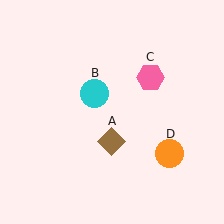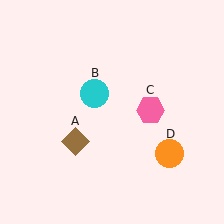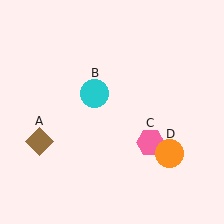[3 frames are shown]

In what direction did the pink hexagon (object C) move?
The pink hexagon (object C) moved down.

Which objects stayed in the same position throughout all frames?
Cyan circle (object B) and orange circle (object D) remained stationary.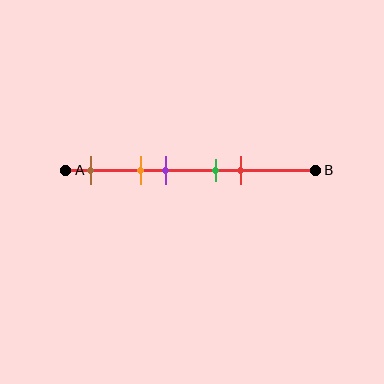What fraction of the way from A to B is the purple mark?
The purple mark is approximately 40% (0.4) of the way from A to B.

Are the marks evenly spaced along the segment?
No, the marks are not evenly spaced.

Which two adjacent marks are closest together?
The green and red marks are the closest adjacent pair.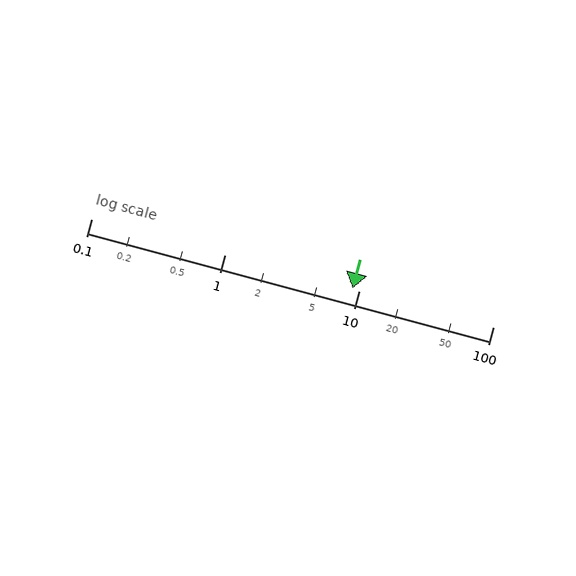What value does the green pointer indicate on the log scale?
The pointer indicates approximately 9.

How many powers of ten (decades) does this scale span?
The scale spans 3 decades, from 0.1 to 100.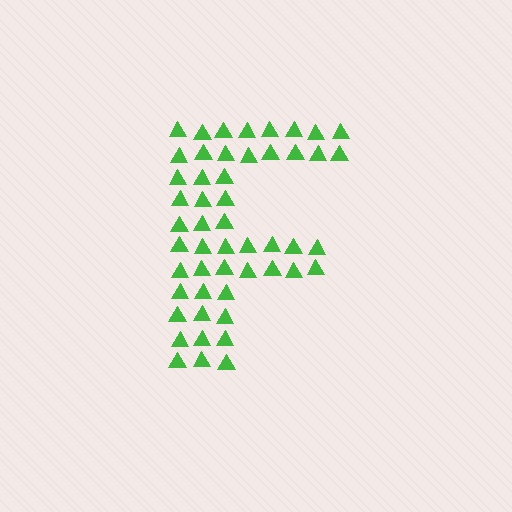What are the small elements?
The small elements are triangles.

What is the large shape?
The large shape is the letter F.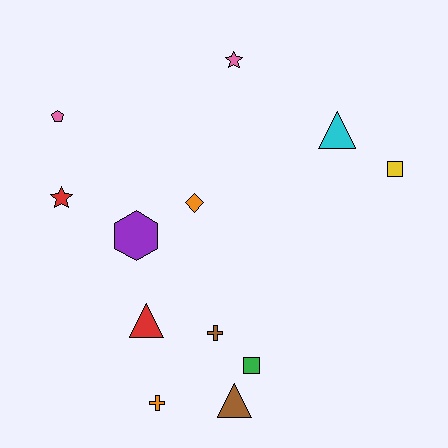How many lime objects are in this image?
There are no lime objects.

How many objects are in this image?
There are 12 objects.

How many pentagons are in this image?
There is 1 pentagon.